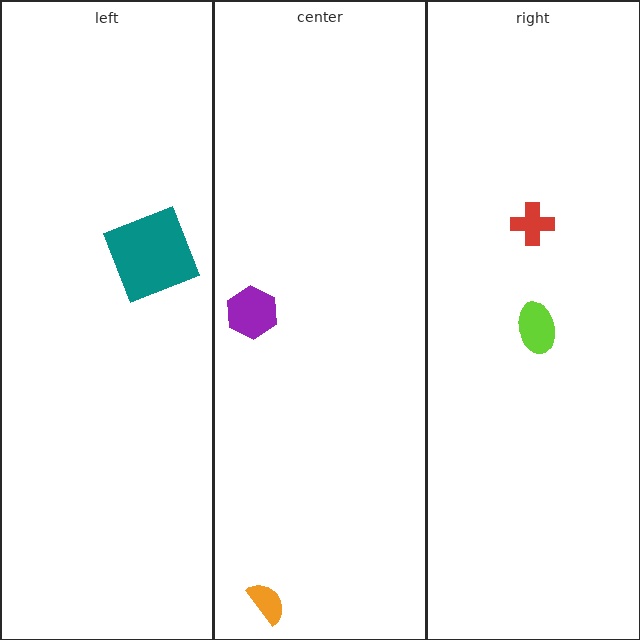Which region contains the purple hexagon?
The center region.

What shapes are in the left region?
The teal square.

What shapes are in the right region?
The red cross, the lime ellipse.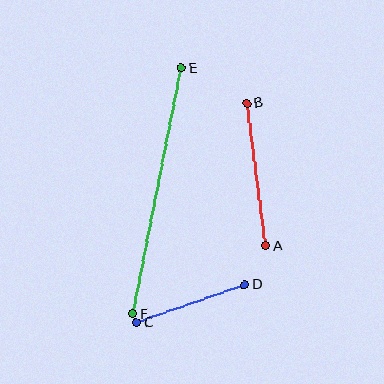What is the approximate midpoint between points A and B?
The midpoint is at approximately (256, 175) pixels.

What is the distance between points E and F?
The distance is approximately 250 pixels.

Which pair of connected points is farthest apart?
Points E and F are farthest apart.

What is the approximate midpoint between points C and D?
The midpoint is at approximately (191, 304) pixels.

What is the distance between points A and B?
The distance is approximately 144 pixels.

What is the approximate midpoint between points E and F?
The midpoint is at approximately (157, 191) pixels.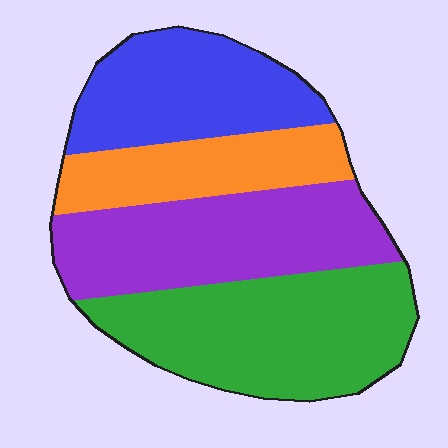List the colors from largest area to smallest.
From largest to smallest: green, purple, blue, orange.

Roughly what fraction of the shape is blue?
Blue takes up less than a quarter of the shape.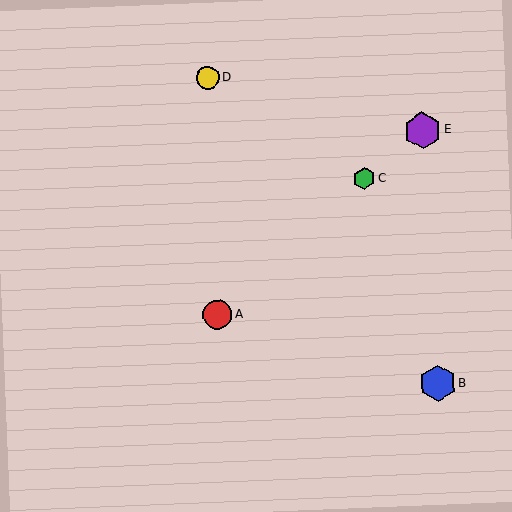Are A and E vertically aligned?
No, A is at x≈217 and E is at x≈422.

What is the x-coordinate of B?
Object B is at x≈438.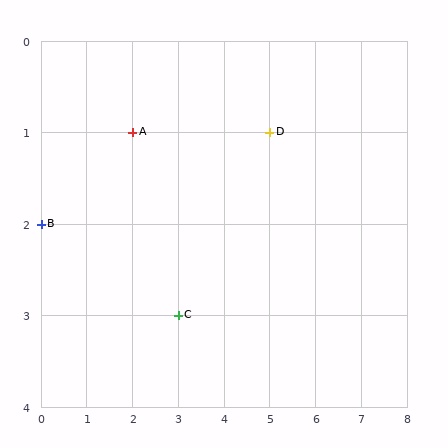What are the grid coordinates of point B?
Point B is at grid coordinates (0, 2).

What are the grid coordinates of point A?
Point A is at grid coordinates (2, 1).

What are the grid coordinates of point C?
Point C is at grid coordinates (3, 3).